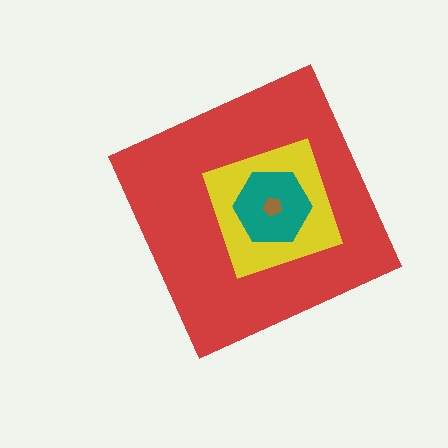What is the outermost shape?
The red diamond.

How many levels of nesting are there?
4.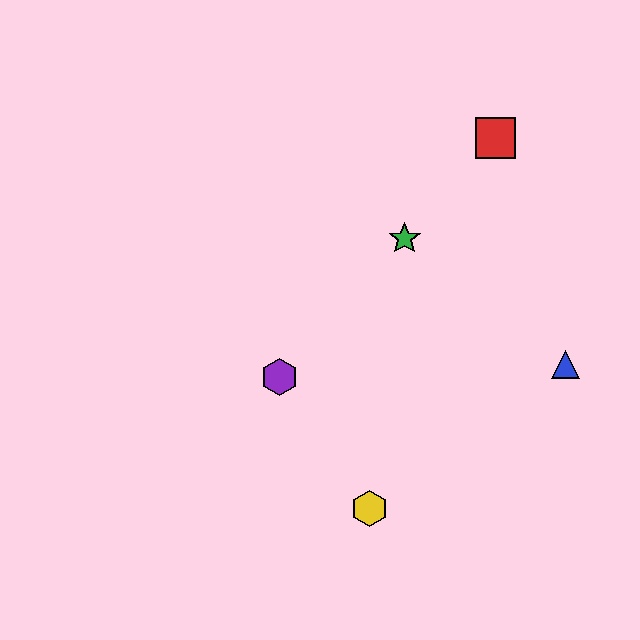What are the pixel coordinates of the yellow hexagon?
The yellow hexagon is at (370, 509).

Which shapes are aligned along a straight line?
The red square, the green star, the purple hexagon are aligned along a straight line.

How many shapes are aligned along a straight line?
3 shapes (the red square, the green star, the purple hexagon) are aligned along a straight line.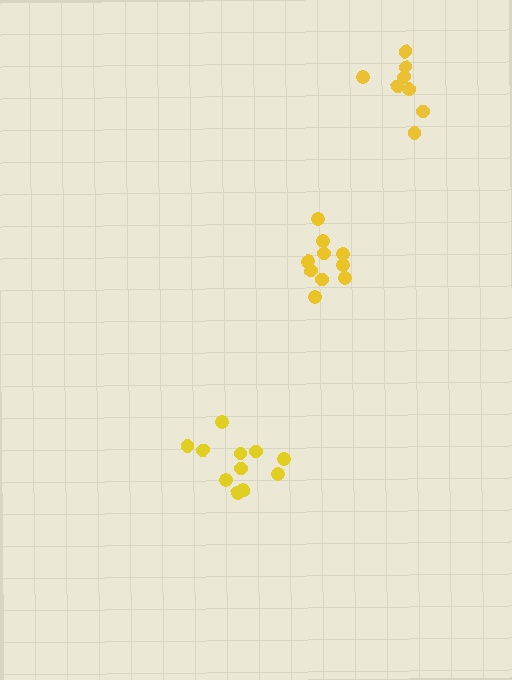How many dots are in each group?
Group 1: 11 dots, Group 2: 10 dots, Group 3: 8 dots (29 total).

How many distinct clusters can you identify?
There are 3 distinct clusters.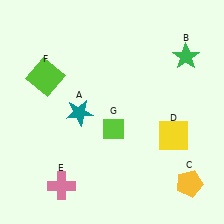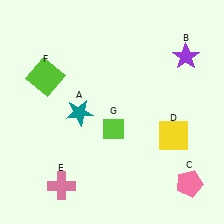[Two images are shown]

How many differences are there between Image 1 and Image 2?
There are 2 differences between the two images.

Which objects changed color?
B changed from green to purple. C changed from yellow to pink.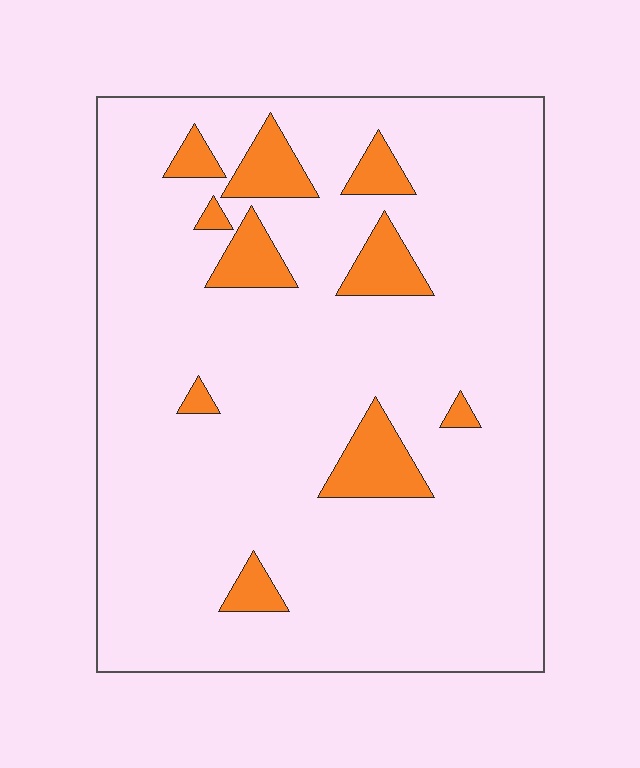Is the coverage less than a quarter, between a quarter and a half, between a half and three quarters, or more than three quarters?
Less than a quarter.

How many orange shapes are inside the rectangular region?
10.